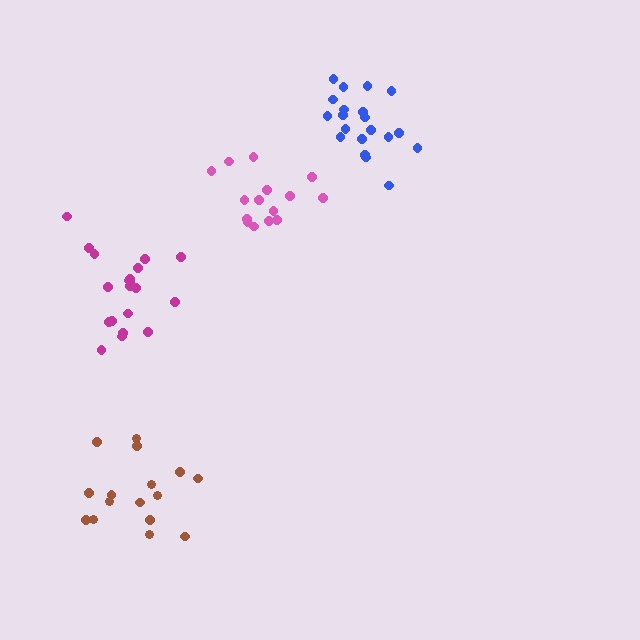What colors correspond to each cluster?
The clusters are colored: pink, brown, blue, magenta.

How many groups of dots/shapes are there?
There are 4 groups.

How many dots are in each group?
Group 1: 15 dots, Group 2: 16 dots, Group 3: 20 dots, Group 4: 20 dots (71 total).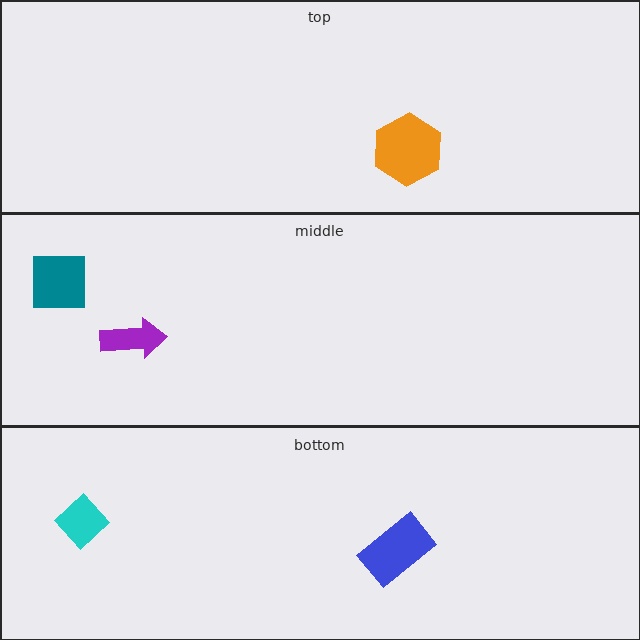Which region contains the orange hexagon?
The top region.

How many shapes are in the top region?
1.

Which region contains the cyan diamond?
The bottom region.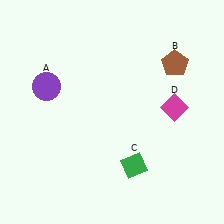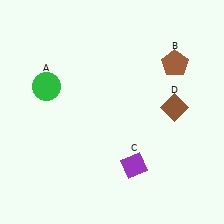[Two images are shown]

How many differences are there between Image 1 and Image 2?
There are 3 differences between the two images.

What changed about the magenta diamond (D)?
In Image 1, D is magenta. In Image 2, it changed to brown.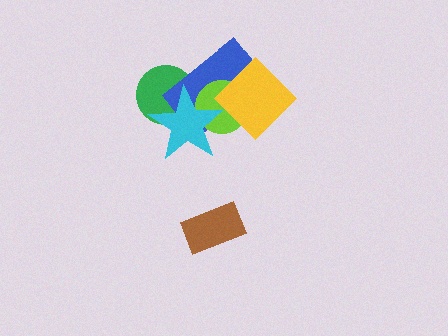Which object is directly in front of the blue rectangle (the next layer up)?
The lime circle is directly in front of the blue rectangle.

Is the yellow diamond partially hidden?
No, no other shape covers it.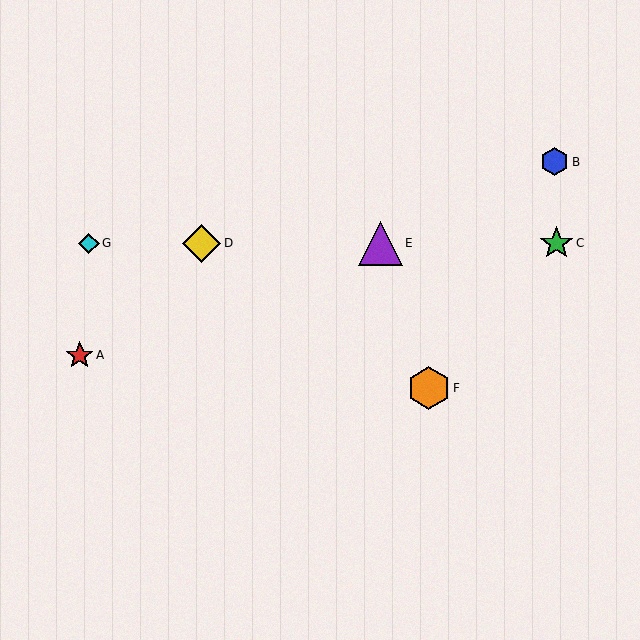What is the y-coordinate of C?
Object C is at y≈243.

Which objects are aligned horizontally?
Objects C, D, E, G are aligned horizontally.